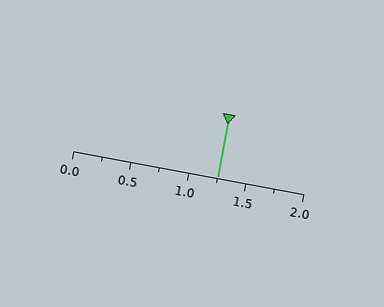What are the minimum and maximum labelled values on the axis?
The axis runs from 0.0 to 2.0.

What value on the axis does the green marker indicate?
The marker indicates approximately 1.25.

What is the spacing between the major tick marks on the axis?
The major ticks are spaced 0.5 apart.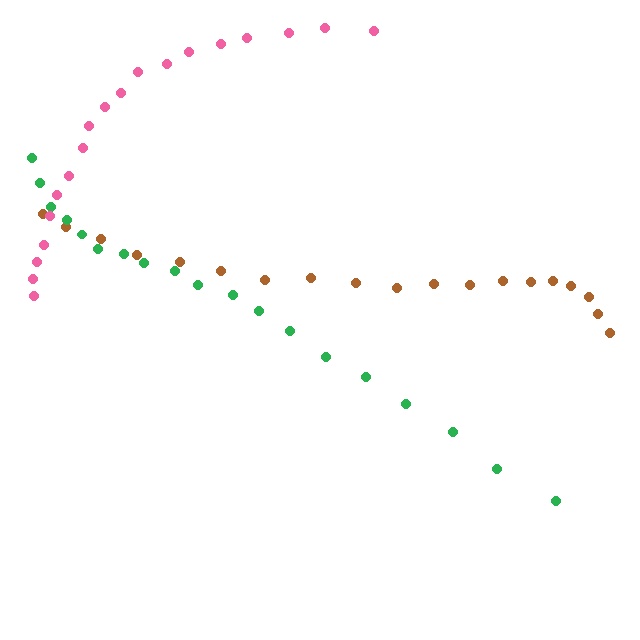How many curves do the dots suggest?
There are 3 distinct paths.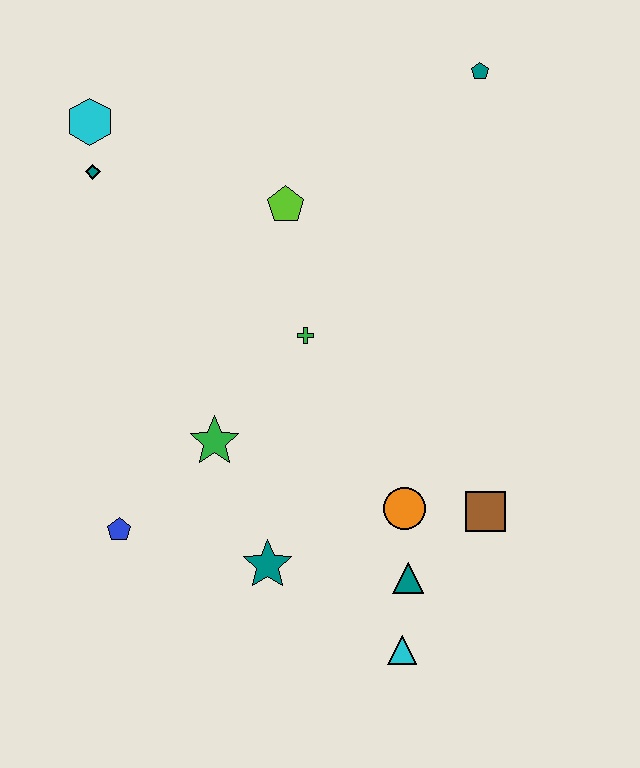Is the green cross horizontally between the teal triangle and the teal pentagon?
No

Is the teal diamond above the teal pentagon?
No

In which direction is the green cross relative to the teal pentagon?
The green cross is below the teal pentagon.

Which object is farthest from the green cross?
The cyan triangle is farthest from the green cross.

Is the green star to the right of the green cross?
No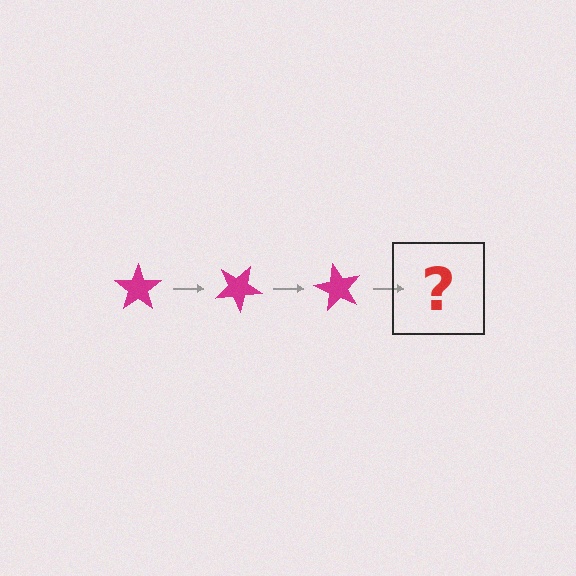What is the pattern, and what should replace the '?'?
The pattern is that the star rotates 30 degrees each step. The '?' should be a magenta star rotated 90 degrees.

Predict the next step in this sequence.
The next step is a magenta star rotated 90 degrees.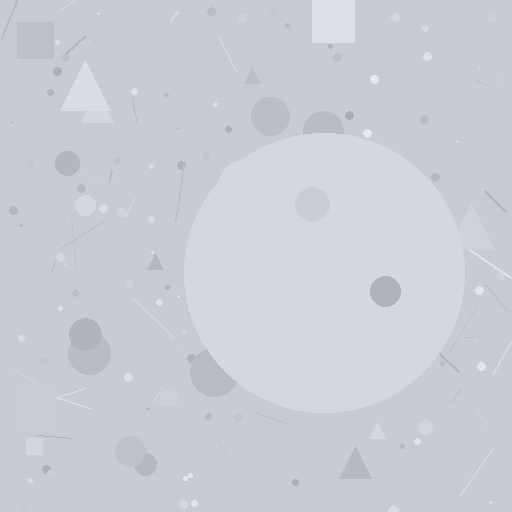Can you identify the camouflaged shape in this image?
The camouflaged shape is a circle.